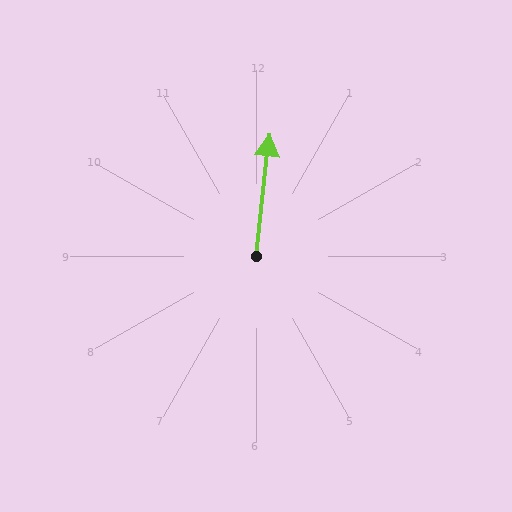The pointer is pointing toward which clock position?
Roughly 12 o'clock.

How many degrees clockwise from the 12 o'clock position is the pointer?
Approximately 6 degrees.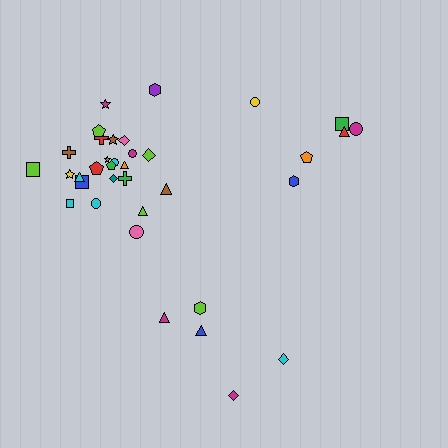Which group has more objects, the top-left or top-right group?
The top-left group.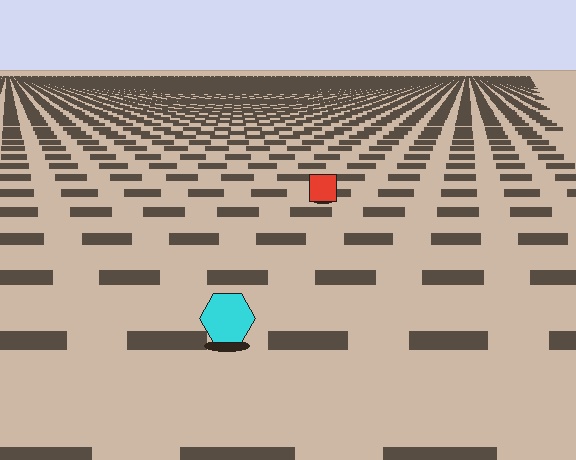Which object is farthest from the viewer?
The red square is farthest from the viewer. It appears smaller and the ground texture around it is denser.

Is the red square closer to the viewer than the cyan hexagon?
No. The cyan hexagon is closer — you can tell from the texture gradient: the ground texture is coarser near it.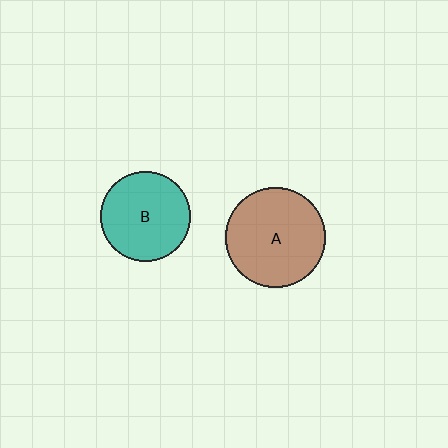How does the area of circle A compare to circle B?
Approximately 1.2 times.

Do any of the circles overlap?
No, none of the circles overlap.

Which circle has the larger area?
Circle A (brown).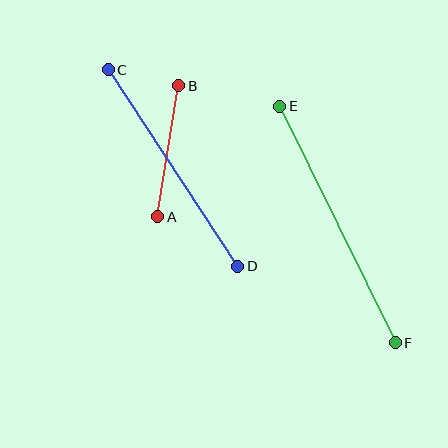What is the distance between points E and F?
The distance is approximately 263 pixels.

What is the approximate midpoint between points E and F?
The midpoint is at approximately (337, 225) pixels.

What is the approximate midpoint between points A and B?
The midpoint is at approximately (168, 151) pixels.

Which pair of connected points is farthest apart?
Points E and F are farthest apart.